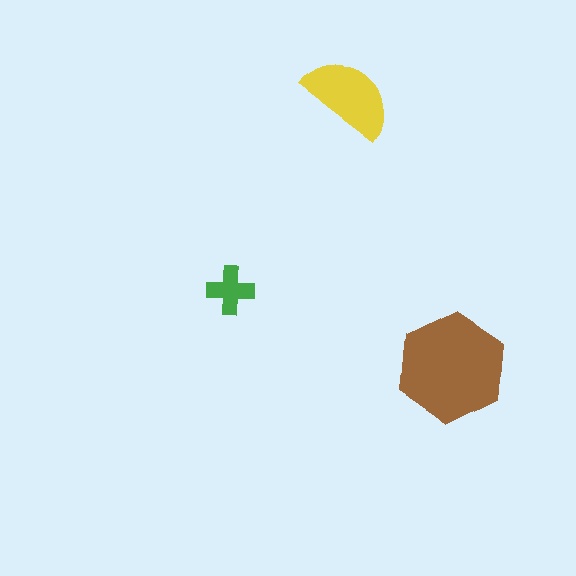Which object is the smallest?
The green cross.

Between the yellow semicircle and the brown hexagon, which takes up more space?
The brown hexagon.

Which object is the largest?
The brown hexagon.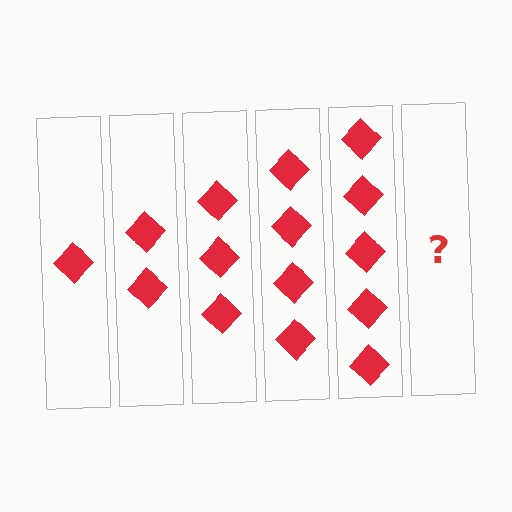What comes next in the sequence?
The next element should be 6 diamonds.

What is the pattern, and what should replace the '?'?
The pattern is that each step adds one more diamond. The '?' should be 6 diamonds.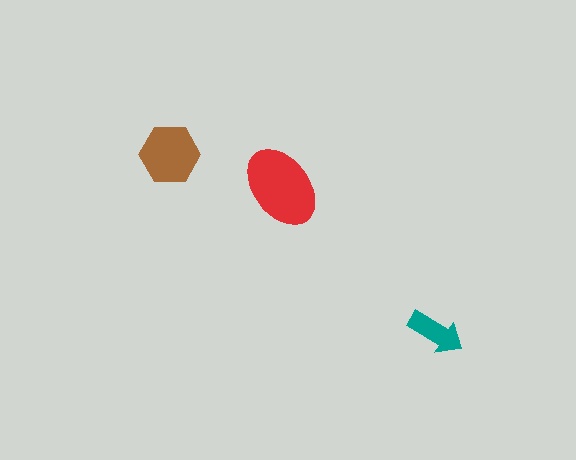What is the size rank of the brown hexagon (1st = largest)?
2nd.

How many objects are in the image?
There are 3 objects in the image.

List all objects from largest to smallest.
The red ellipse, the brown hexagon, the teal arrow.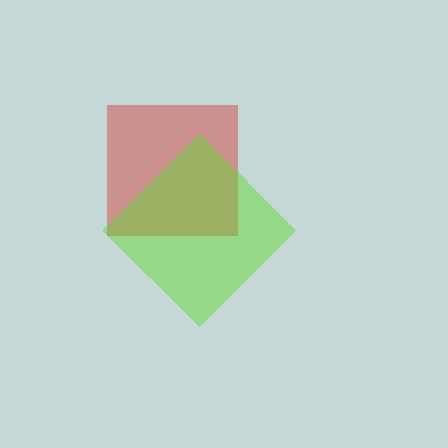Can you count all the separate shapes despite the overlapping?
Yes, there are 2 separate shapes.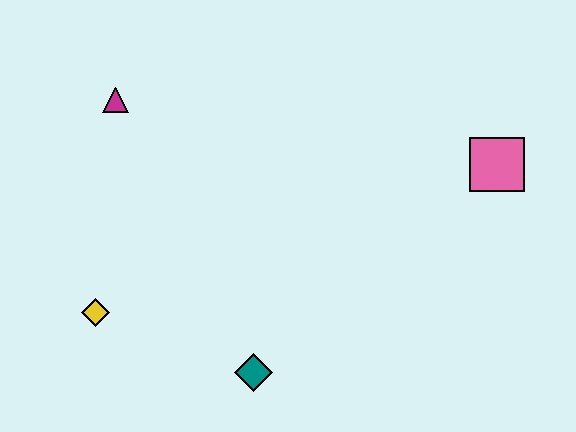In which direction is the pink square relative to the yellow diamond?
The pink square is to the right of the yellow diamond.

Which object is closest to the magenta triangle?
The yellow diamond is closest to the magenta triangle.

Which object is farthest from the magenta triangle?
The pink square is farthest from the magenta triangle.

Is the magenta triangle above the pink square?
Yes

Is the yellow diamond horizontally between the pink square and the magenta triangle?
No